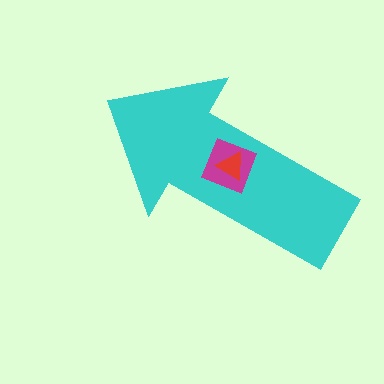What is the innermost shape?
The red triangle.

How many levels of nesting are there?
3.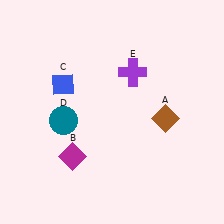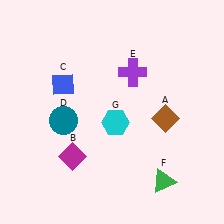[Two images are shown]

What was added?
A green triangle (F), a cyan hexagon (G) were added in Image 2.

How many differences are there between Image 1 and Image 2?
There are 2 differences between the two images.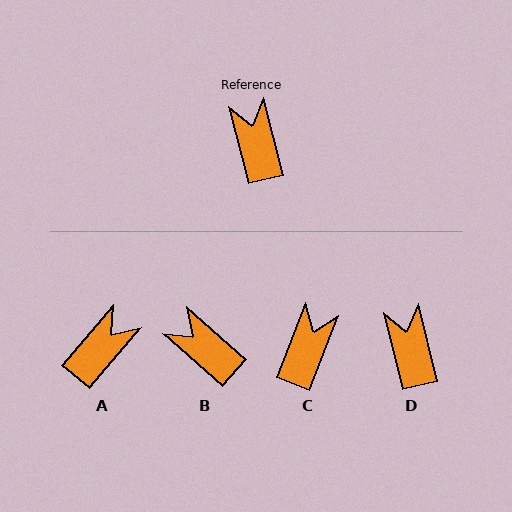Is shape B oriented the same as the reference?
No, it is off by about 35 degrees.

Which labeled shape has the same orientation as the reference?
D.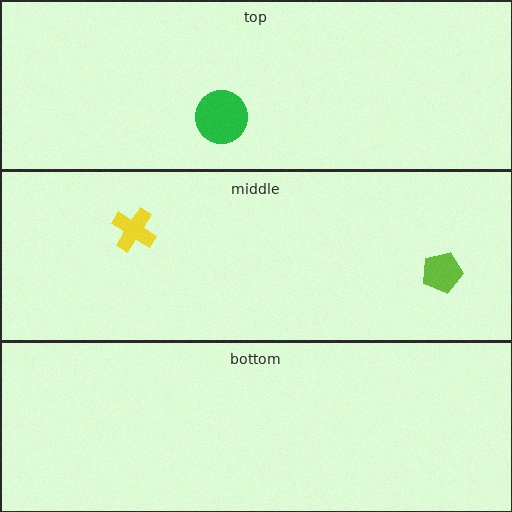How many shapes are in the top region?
1.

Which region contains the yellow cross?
The middle region.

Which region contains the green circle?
The top region.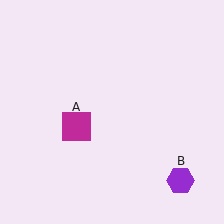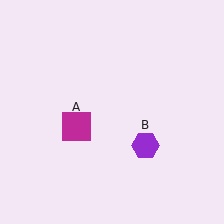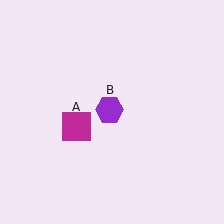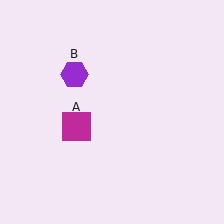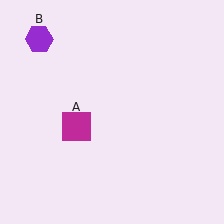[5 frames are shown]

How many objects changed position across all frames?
1 object changed position: purple hexagon (object B).